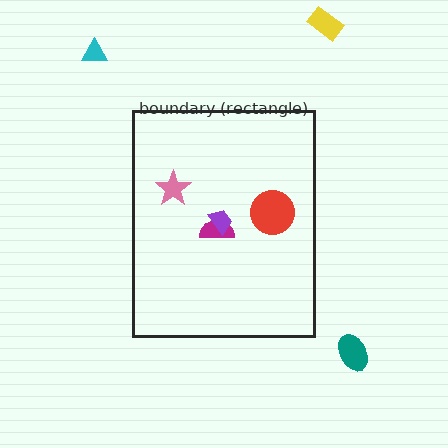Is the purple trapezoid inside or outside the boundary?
Inside.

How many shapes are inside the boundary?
4 inside, 3 outside.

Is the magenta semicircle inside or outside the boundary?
Inside.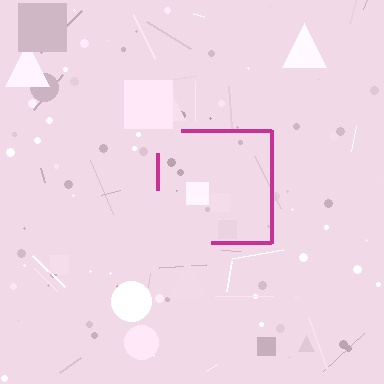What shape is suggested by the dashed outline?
The dashed outline suggests a square.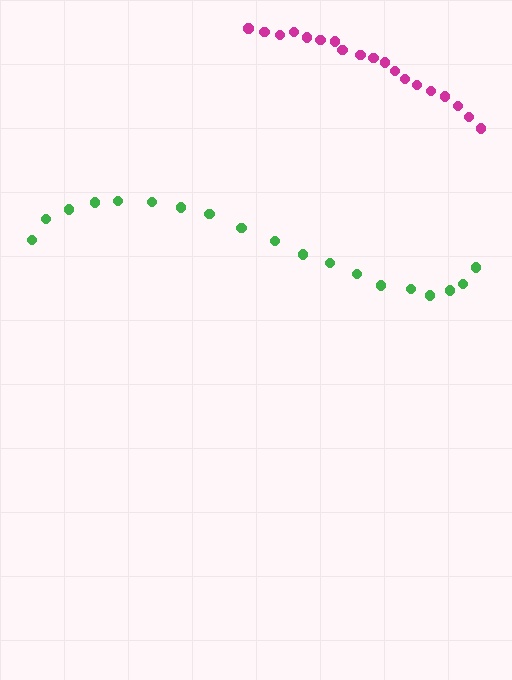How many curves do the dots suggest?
There are 2 distinct paths.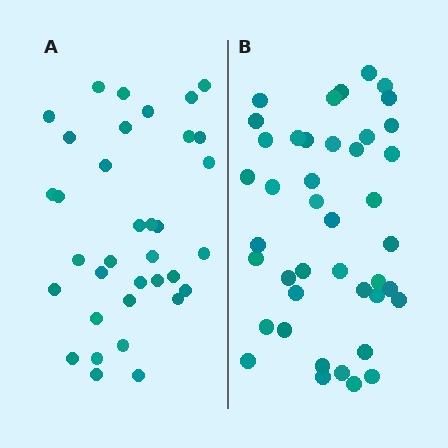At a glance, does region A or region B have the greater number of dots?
Region B (the right region) has more dots.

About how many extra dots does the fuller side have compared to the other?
Region B has roughly 8 or so more dots than region A.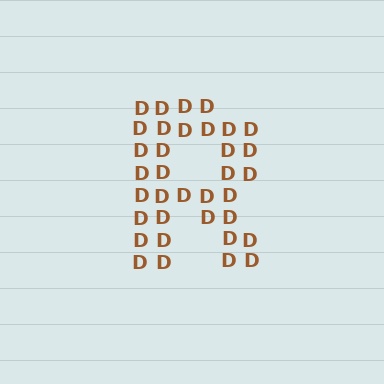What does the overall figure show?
The overall figure shows the letter R.